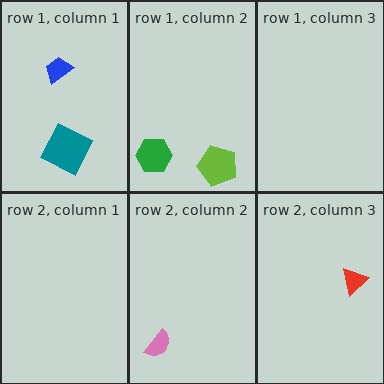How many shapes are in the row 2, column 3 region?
1.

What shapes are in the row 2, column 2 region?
The pink semicircle.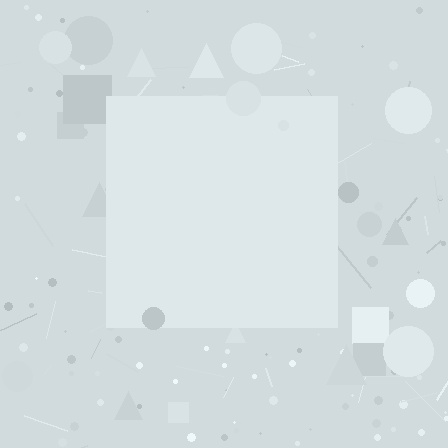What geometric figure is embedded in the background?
A square is embedded in the background.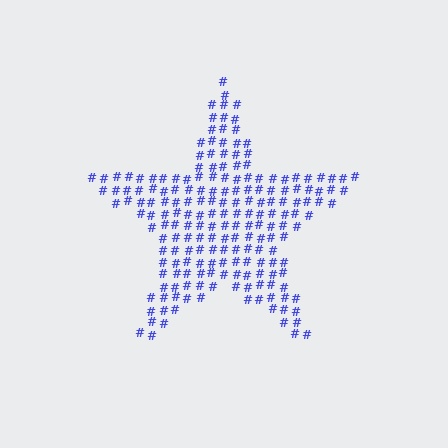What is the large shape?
The large shape is a star.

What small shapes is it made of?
It is made of small hash symbols.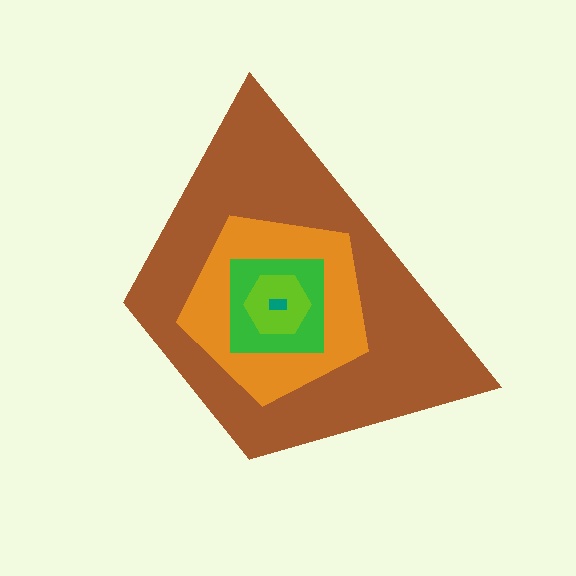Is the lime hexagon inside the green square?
Yes.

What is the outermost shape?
The brown trapezoid.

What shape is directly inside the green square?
The lime hexagon.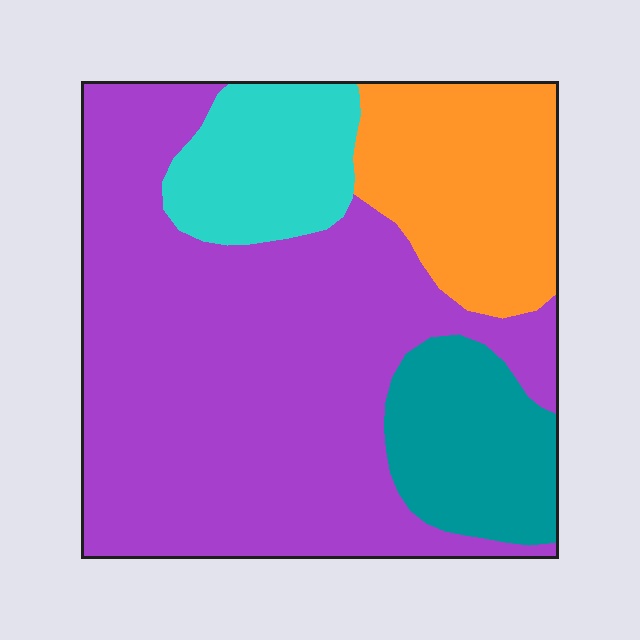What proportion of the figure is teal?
Teal covers 13% of the figure.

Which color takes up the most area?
Purple, at roughly 60%.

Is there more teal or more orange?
Orange.